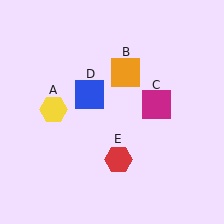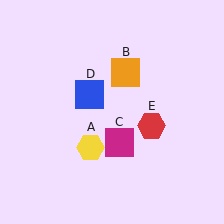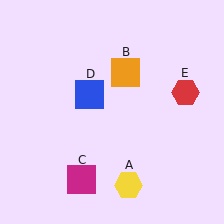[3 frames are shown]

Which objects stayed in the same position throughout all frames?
Orange square (object B) and blue square (object D) remained stationary.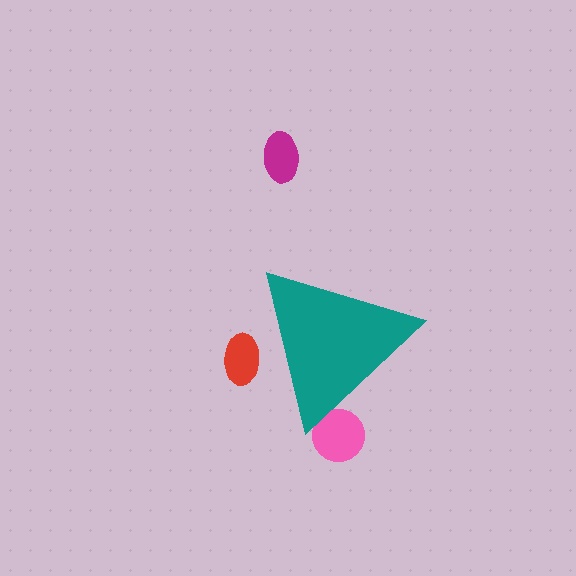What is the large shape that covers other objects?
A teal triangle.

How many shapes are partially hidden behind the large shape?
2 shapes are partially hidden.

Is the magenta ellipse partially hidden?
No, the magenta ellipse is fully visible.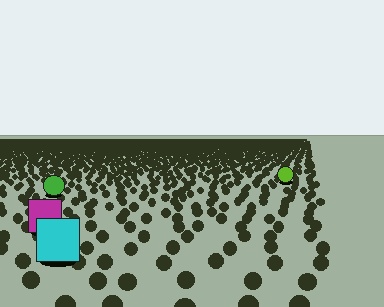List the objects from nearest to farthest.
From nearest to farthest: the cyan square, the magenta square, the green circle, the lime circle.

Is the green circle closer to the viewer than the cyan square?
No. The cyan square is closer — you can tell from the texture gradient: the ground texture is coarser near it.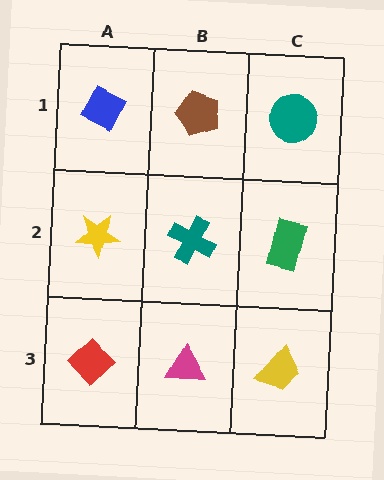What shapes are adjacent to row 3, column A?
A yellow star (row 2, column A), a magenta triangle (row 3, column B).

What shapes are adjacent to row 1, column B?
A teal cross (row 2, column B), a blue diamond (row 1, column A), a teal circle (row 1, column C).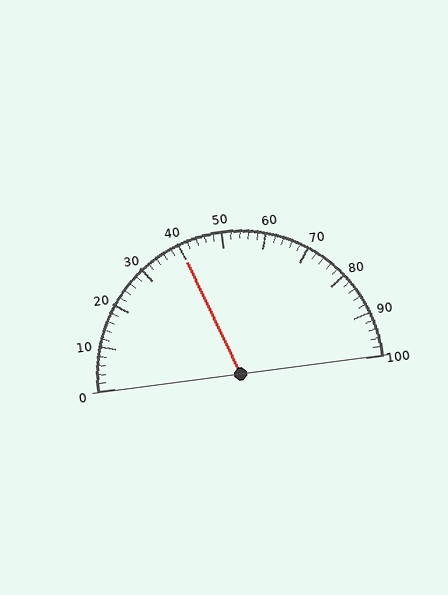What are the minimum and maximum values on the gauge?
The gauge ranges from 0 to 100.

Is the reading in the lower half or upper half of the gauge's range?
The reading is in the lower half of the range (0 to 100).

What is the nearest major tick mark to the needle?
The nearest major tick mark is 40.